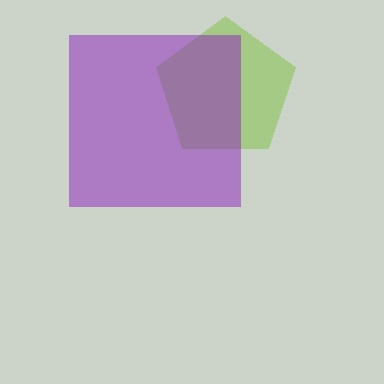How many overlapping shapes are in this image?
There are 2 overlapping shapes in the image.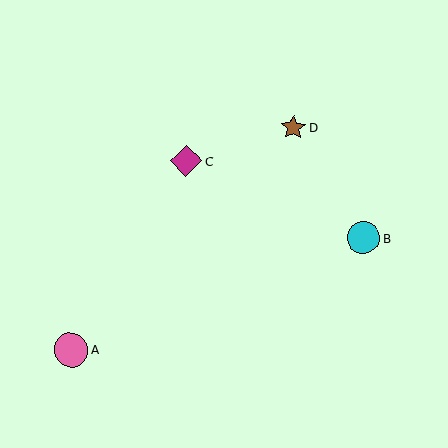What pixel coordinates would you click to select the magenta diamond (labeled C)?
Click at (186, 161) to select the magenta diamond C.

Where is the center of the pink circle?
The center of the pink circle is at (71, 350).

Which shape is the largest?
The pink circle (labeled A) is the largest.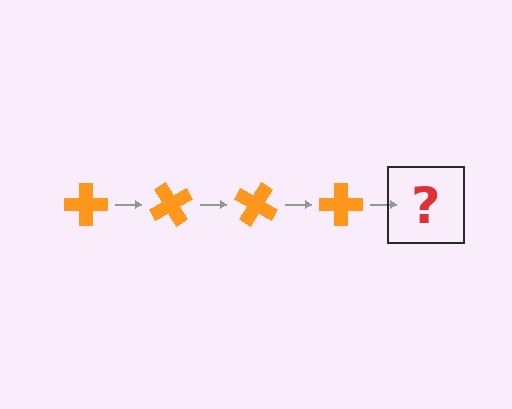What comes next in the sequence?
The next element should be an orange cross rotated 240 degrees.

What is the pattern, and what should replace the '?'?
The pattern is that the cross rotates 60 degrees each step. The '?' should be an orange cross rotated 240 degrees.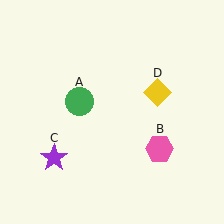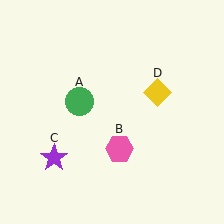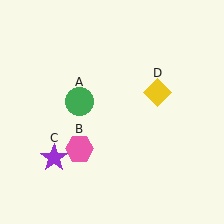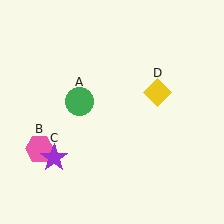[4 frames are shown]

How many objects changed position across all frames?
1 object changed position: pink hexagon (object B).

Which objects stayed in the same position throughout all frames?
Green circle (object A) and purple star (object C) and yellow diamond (object D) remained stationary.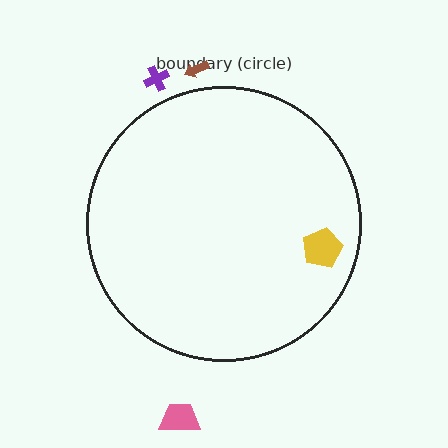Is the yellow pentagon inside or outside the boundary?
Inside.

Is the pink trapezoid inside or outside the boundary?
Outside.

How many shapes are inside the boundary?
1 inside, 3 outside.